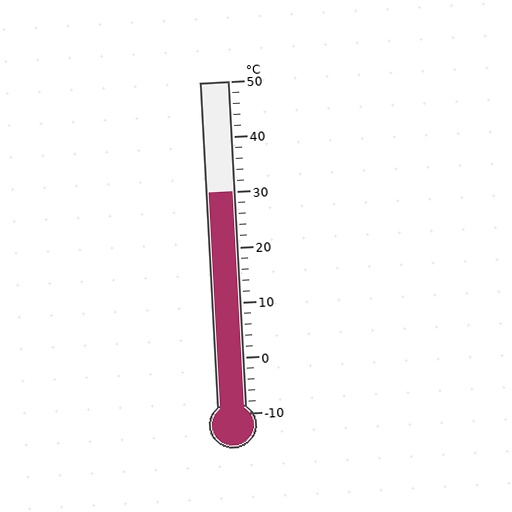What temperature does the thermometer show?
The thermometer shows approximately 30°C.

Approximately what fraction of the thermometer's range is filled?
The thermometer is filled to approximately 65% of its range.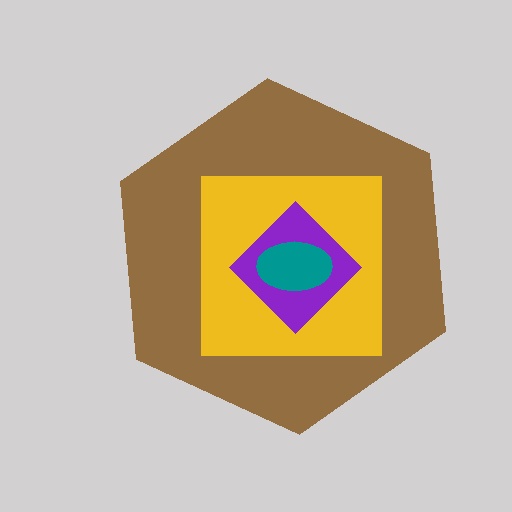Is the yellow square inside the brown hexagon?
Yes.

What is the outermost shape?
The brown hexagon.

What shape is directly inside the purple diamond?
The teal ellipse.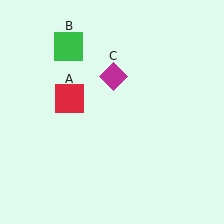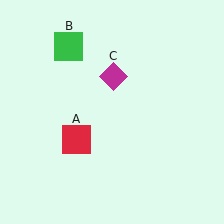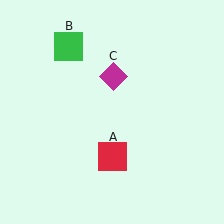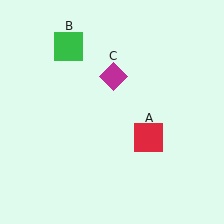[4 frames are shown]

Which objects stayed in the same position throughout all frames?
Green square (object B) and magenta diamond (object C) remained stationary.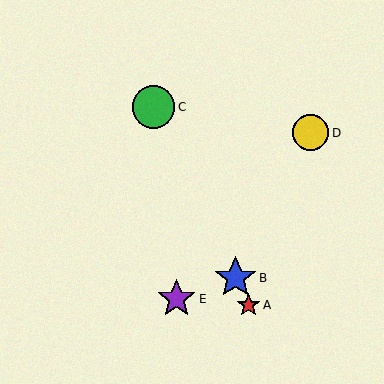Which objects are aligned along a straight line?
Objects A, B, C are aligned along a straight line.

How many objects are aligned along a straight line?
3 objects (A, B, C) are aligned along a straight line.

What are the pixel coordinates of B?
Object B is at (235, 278).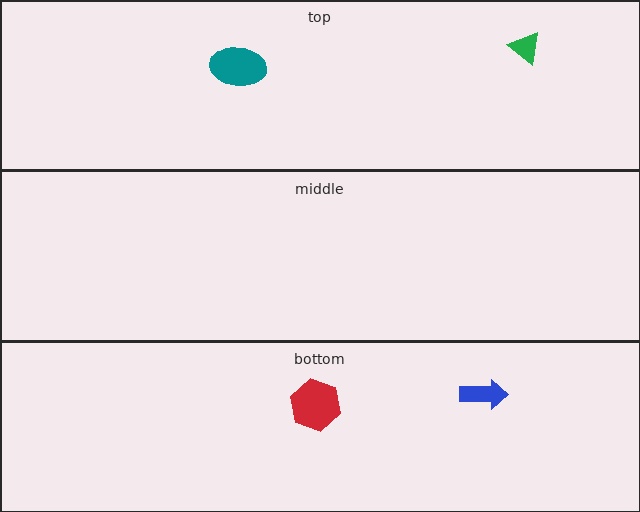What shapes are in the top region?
The teal ellipse, the green triangle.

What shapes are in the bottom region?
The red hexagon, the blue arrow.